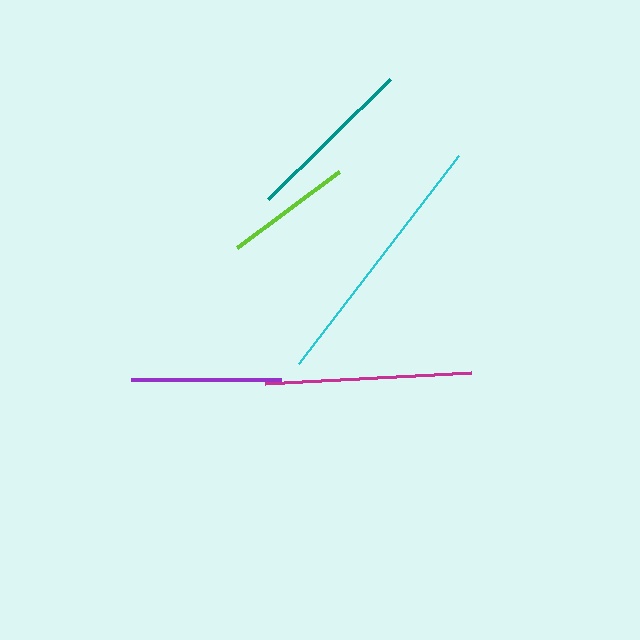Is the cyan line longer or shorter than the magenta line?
The cyan line is longer than the magenta line.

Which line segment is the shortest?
The lime line is the shortest at approximately 127 pixels.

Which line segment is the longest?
The cyan line is the longest at approximately 262 pixels.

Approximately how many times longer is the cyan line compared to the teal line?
The cyan line is approximately 1.5 times the length of the teal line.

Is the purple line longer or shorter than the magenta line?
The magenta line is longer than the purple line.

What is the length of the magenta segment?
The magenta segment is approximately 207 pixels long.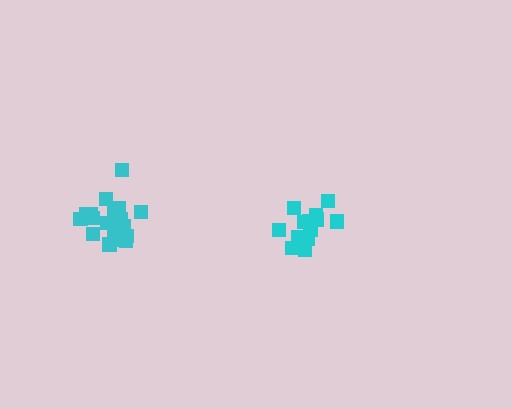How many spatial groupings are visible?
There are 2 spatial groupings.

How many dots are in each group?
Group 1: 15 dots, Group 2: 20 dots (35 total).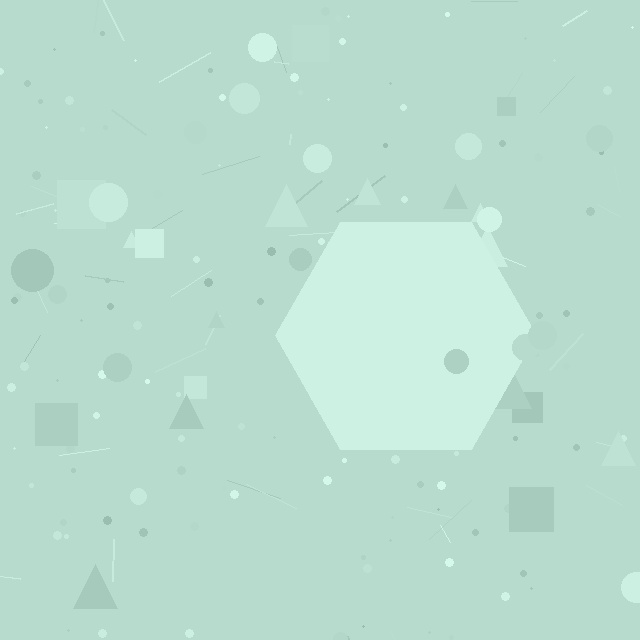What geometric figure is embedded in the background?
A hexagon is embedded in the background.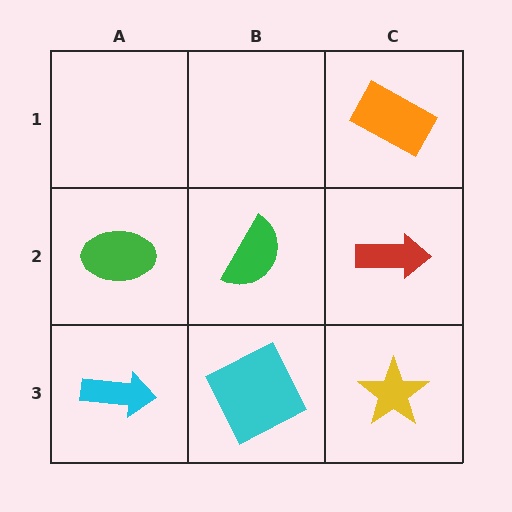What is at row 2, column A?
A green ellipse.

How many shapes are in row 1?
1 shape.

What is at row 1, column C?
An orange rectangle.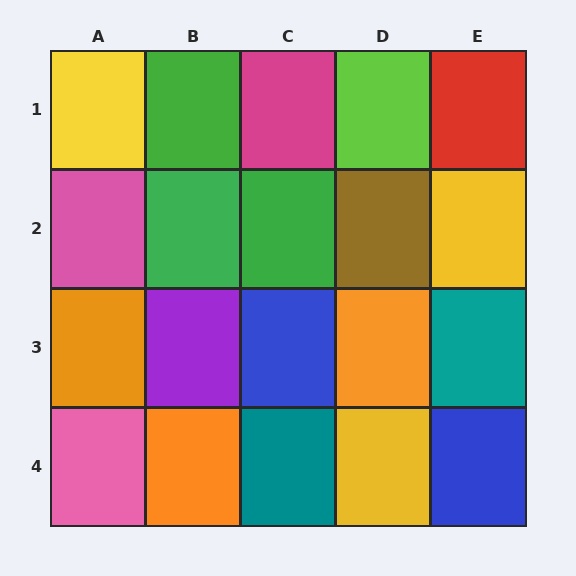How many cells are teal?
2 cells are teal.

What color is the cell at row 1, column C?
Magenta.